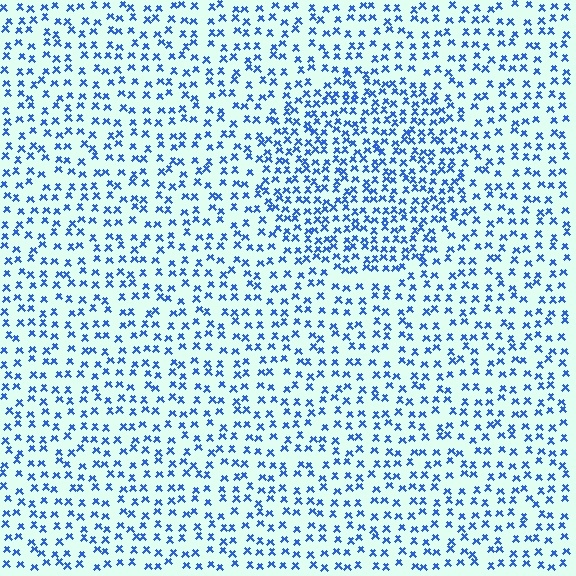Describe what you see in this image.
The image contains small blue elements arranged at two different densities. A circle-shaped region is visible where the elements are more densely packed than the surrounding area.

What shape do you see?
I see a circle.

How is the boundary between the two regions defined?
The boundary is defined by a change in element density (approximately 1.7x ratio). All elements are the same color, size, and shape.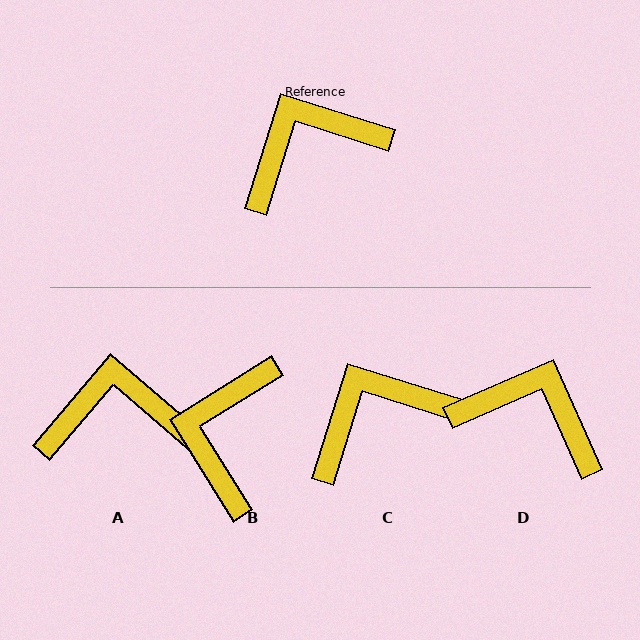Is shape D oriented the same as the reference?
No, it is off by about 49 degrees.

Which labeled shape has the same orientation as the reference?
C.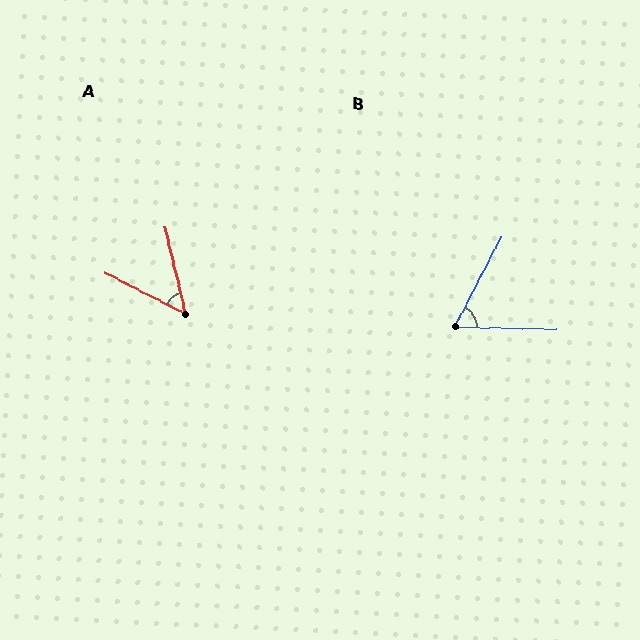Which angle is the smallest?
A, at approximately 50 degrees.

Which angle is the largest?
B, at approximately 64 degrees.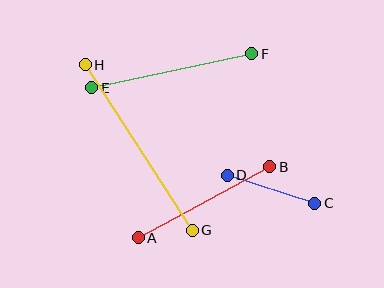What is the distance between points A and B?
The distance is approximately 150 pixels.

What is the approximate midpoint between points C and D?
The midpoint is at approximately (271, 189) pixels.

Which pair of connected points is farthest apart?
Points G and H are farthest apart.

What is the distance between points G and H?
The distance is approximately 197 pixels.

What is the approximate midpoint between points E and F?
The midpoint is at approximately (172, 71) pixels.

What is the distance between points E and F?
The distance is approximately 164 pixels.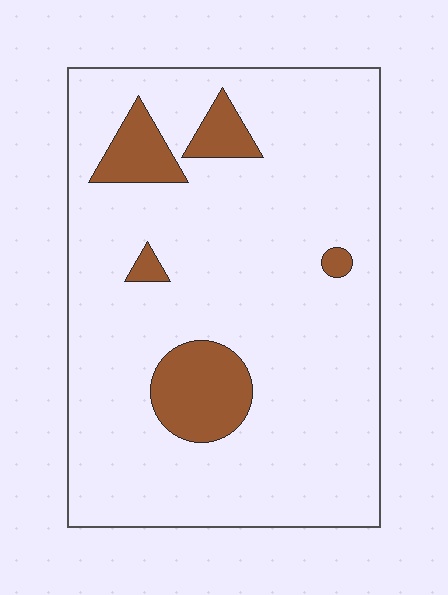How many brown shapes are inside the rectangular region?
5.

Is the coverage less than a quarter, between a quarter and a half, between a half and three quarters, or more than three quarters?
Less than a quarter.